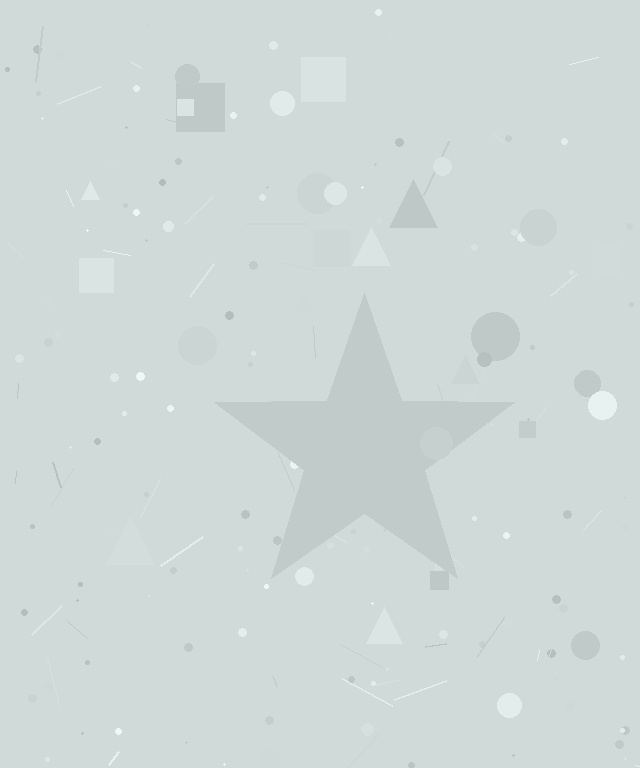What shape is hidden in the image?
A star is hidden in the image.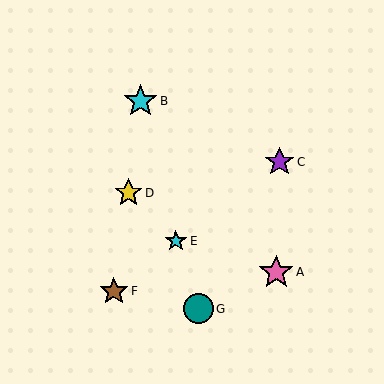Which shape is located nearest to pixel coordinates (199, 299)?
The teal circle (labeled G) at (198, 309) is nearest to that location.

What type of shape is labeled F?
Shape F is a brown star.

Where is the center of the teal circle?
The center of the teal circle is at (198, 309).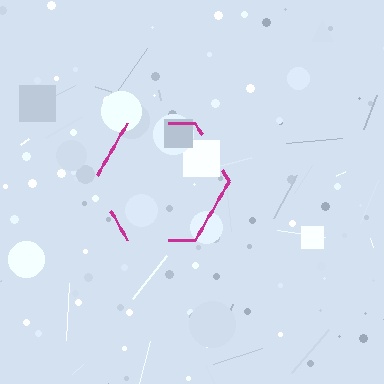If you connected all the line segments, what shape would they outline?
They would outline a hexagon.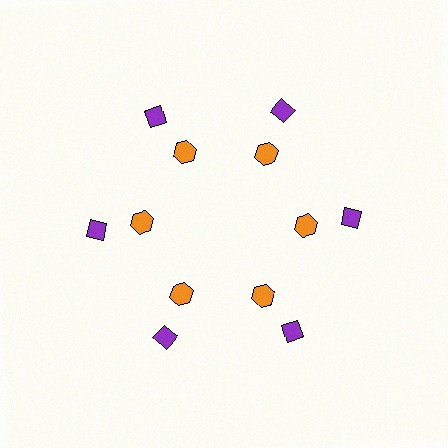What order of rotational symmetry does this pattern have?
This pattern has 6-fold rotational symmetry.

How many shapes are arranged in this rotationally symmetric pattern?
There are 12 shapes, arranged in 6 groups of 2.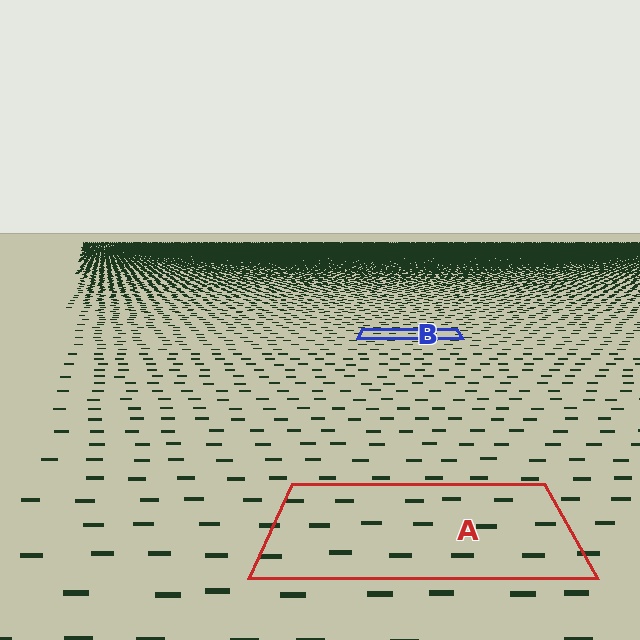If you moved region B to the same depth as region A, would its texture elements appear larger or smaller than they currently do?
They would appear larger. At a closer depth, the same texture elements are projected at a bigger on-screen size.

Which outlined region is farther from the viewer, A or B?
Region B is farther from the viewer — the texture elements inside it appear smaller and more densely packed.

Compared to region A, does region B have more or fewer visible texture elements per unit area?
Region B has more texture elements per unit area — they are packed more densely because it is farther away.